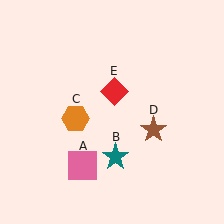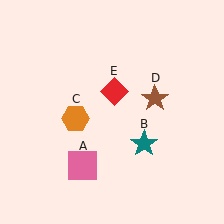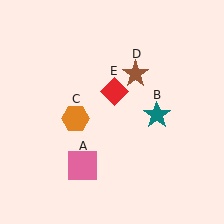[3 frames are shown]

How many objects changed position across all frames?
2 objects changed position: teal star (object B), brown star (object D).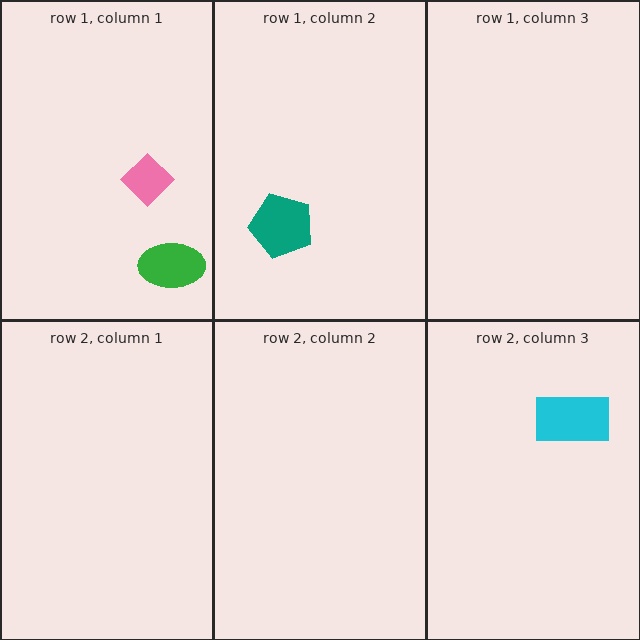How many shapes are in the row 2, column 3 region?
1.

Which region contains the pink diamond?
The row 1, column 1 region.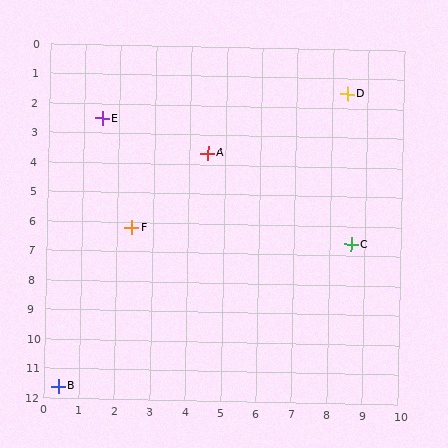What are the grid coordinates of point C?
Point C is at approximately (8.6, 6.6).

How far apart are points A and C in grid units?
Points A and C are about 5.1 grid units apart.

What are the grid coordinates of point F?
Point F is at approximately (2.4, 6.2).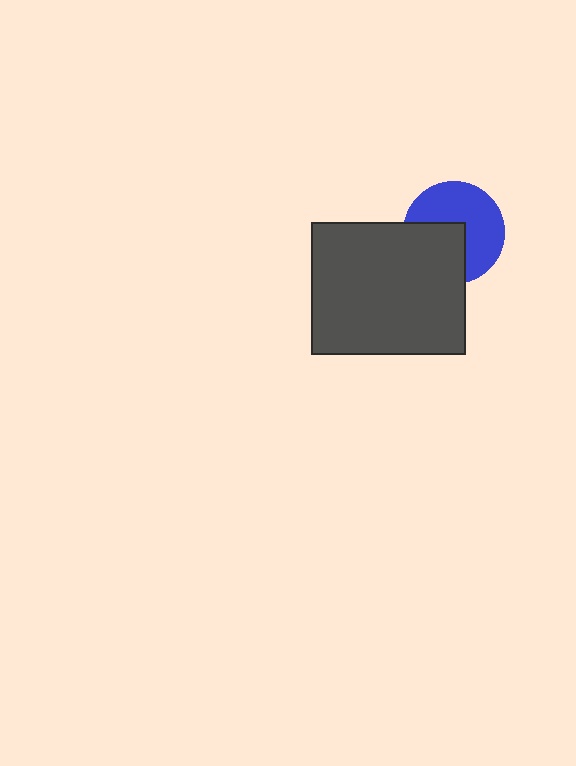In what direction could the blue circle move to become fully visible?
The blue circle could move toward the upper-right. That would shift it out from behind the dark gray rectangle entirely.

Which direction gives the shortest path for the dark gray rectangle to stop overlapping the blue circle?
Moving toward the lower-left gives the shortest separation.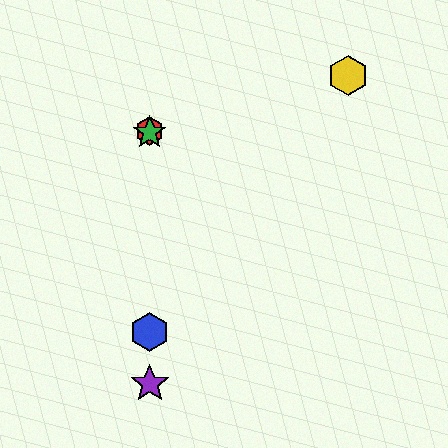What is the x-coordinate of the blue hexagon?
The blue hexagon is at x≈150.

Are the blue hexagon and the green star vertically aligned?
Yes, both are at x≈150.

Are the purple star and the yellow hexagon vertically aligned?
No, the purple star is at x≈150 and the yellow hexagon is at x≈348.